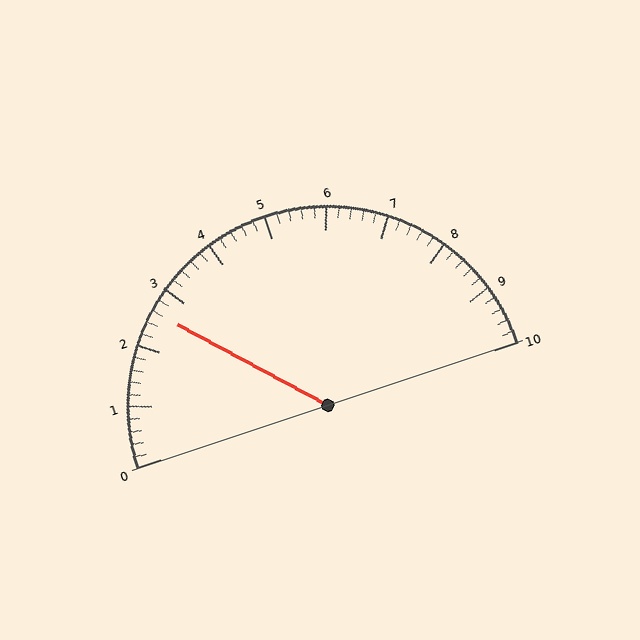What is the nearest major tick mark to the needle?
The nearest major tick mark is 3.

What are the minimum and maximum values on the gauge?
The gauge ranges from 0 to 10.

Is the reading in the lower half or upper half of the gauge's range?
The reading is in the lower half of the range (0 to 10).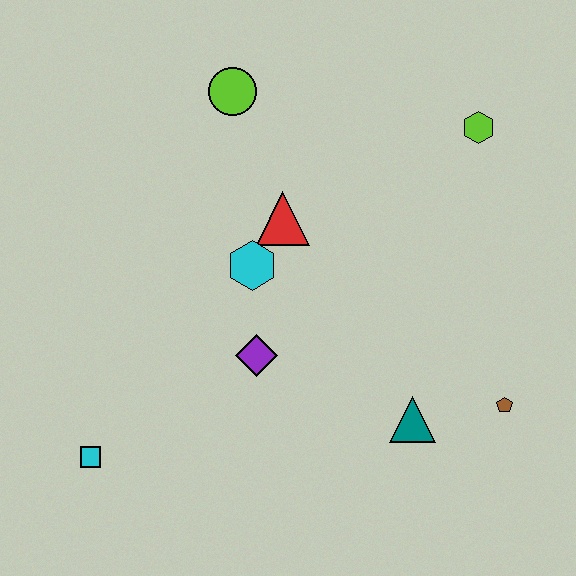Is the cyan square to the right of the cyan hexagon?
No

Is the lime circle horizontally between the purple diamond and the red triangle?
No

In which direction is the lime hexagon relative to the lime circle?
The lime hexagon is to the right of the lime circle.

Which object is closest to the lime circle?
The red triangle is closest to the lime circle.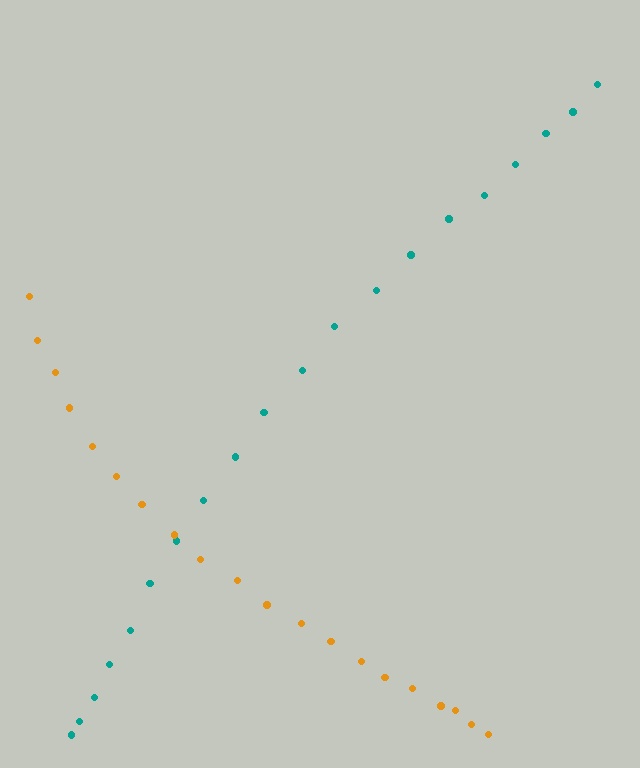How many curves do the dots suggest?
There are 2 distinct paths.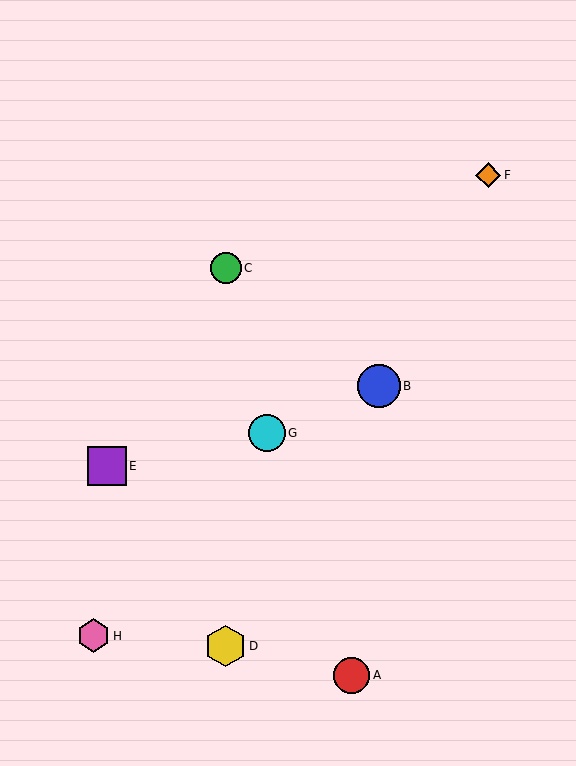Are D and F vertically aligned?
No, D is at x≈226 and F is at x≈488.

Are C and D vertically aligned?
Yes, both are at x≈226.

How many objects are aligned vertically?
2 objects (C, D) are aligned vertically.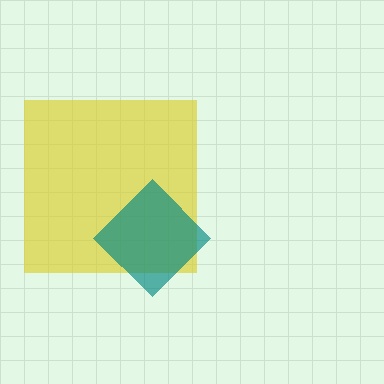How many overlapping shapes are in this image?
There are 2 overlapping shapes in the image.